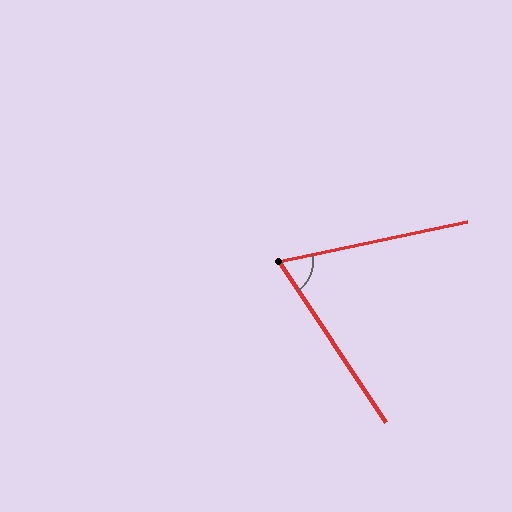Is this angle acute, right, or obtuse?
It is acute.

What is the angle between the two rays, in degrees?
Approximately 68 degrees.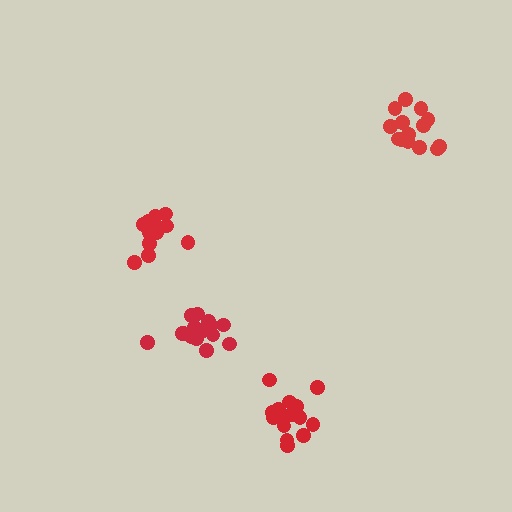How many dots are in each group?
Group 1: 15 dots, Group 2: 16 dots, Group 3: 16 dots, Group 4: 15 dots (62 total).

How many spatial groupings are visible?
There are 4 spatial groupings.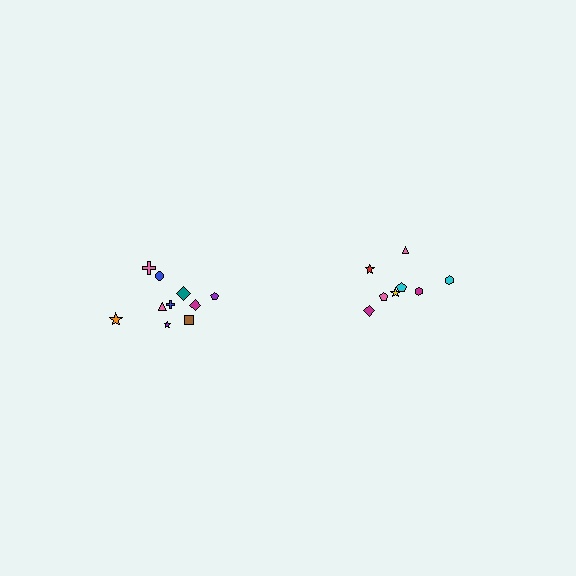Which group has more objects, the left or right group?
The left group.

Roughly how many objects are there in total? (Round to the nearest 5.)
Roughly 20 objects in total.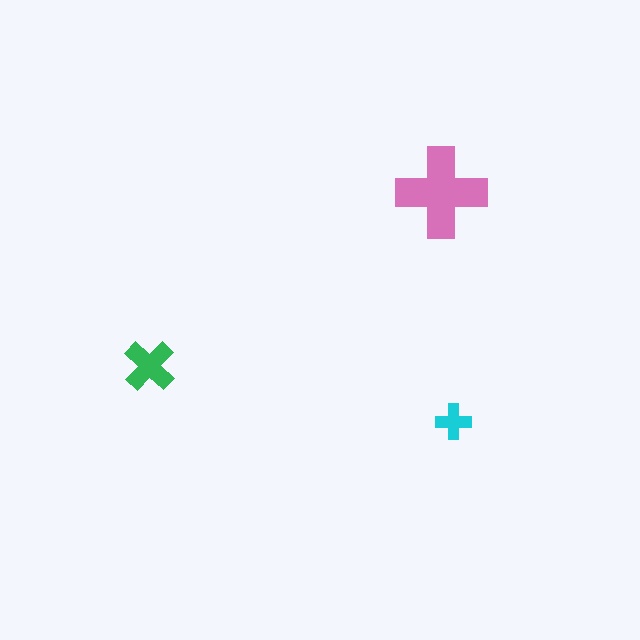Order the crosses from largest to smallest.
the pink one, the green one, the cyan one.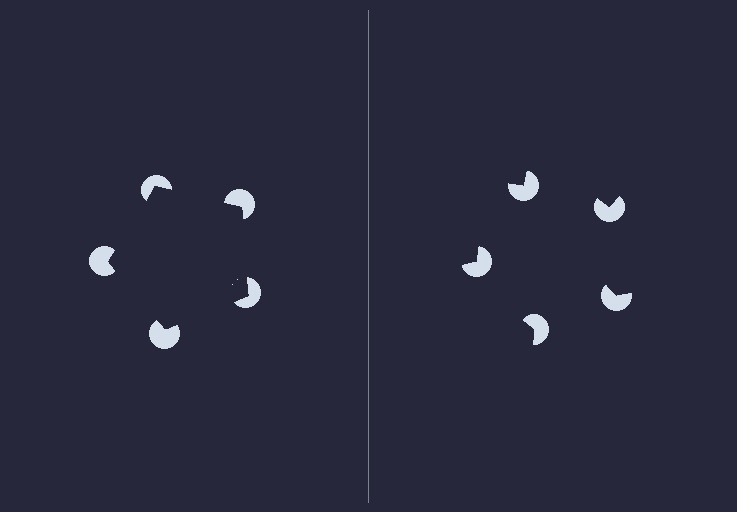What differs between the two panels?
The pac-man discs are positioned identically on both sides; only the wedge orientations differ. On the left they align to a pentagon; on the right they are misaligned.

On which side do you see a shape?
An illusory pentagon appears on the left side. On the right side the wedge cuts are rotated, so no coherent shape forms.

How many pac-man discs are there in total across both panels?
10 — 5 on each side.